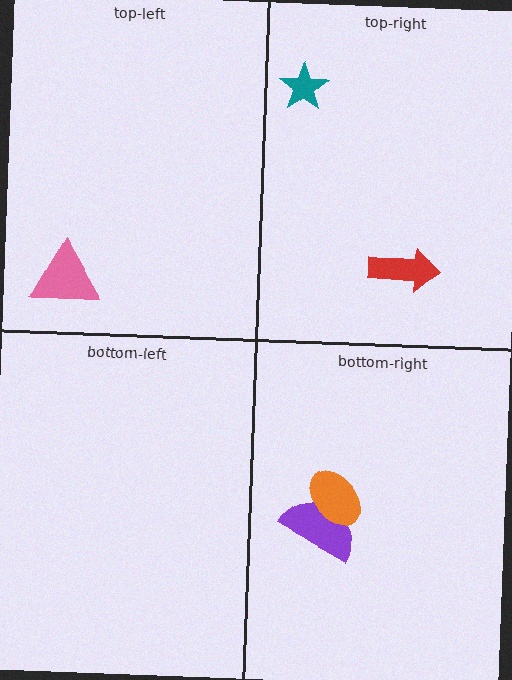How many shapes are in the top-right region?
2.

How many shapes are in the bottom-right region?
2.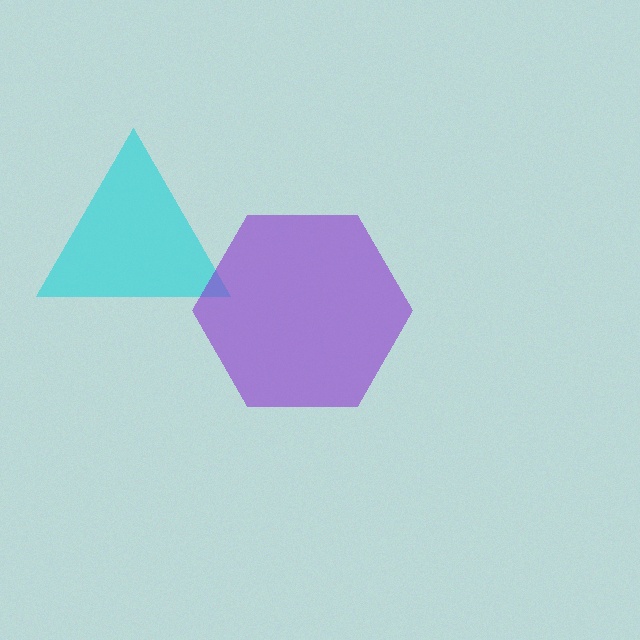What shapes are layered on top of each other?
The layered shapes are: a cyan triangle, a purple hexagon.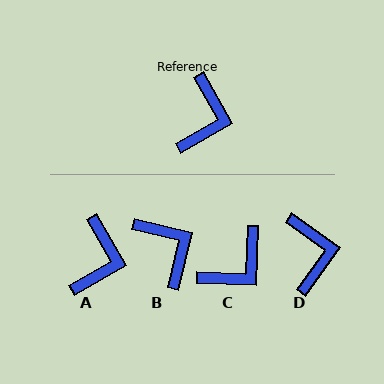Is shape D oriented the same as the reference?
No, it is off by about 24 degrees.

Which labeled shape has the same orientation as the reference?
A.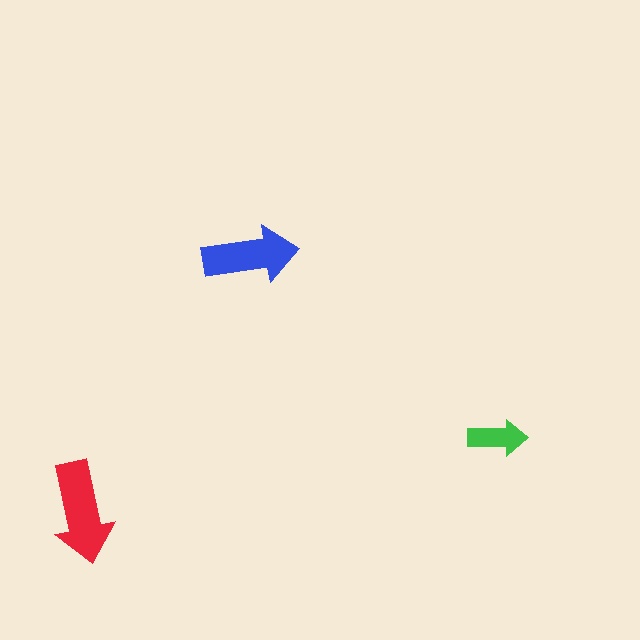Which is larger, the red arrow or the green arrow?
The red one.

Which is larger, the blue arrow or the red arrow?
The red one.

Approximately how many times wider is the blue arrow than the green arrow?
About 1.5 times wider.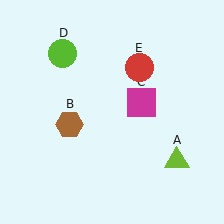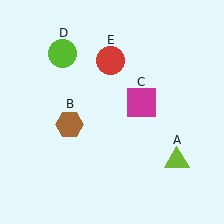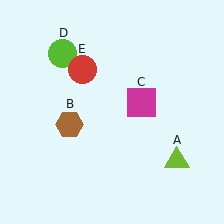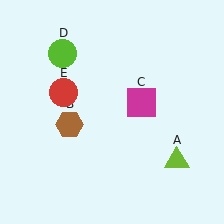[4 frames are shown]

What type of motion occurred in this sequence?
The red circle (object E) rotated counterclockwise around the center of the scene.